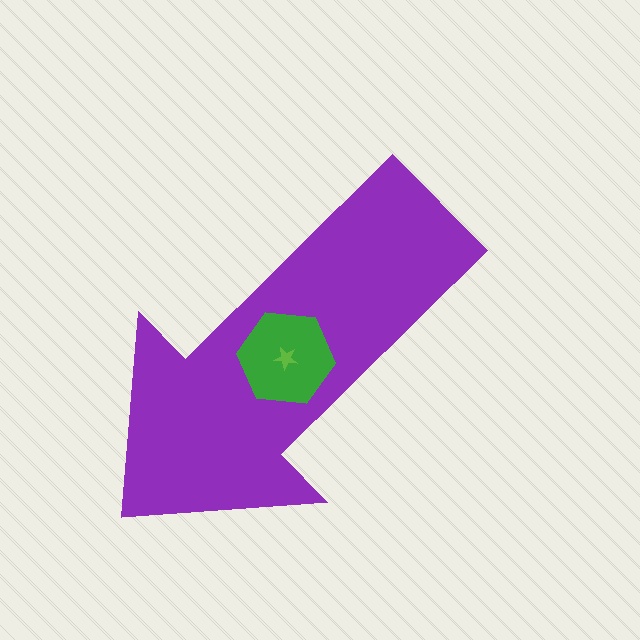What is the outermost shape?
The purple arrow.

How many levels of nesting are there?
3.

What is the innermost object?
The lime star.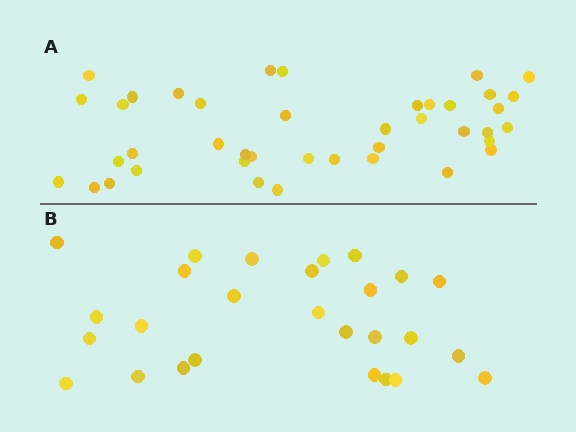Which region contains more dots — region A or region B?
Region A (the top region) has more dots.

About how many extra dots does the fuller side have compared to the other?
Region A has approximately 15 more dots than region B.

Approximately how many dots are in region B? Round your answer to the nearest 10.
About 30 dots. (The exact count is 27, which rounds to 30.)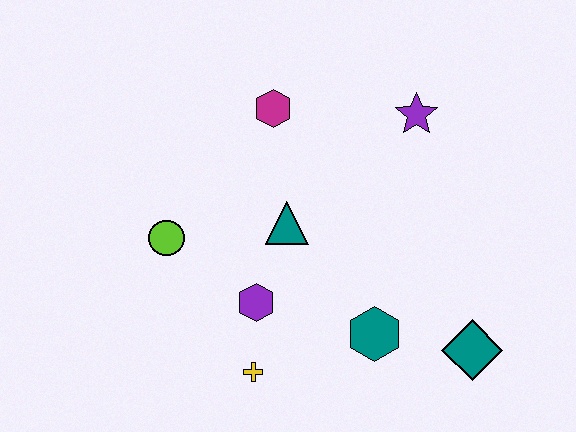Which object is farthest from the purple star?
The yellow cross is farthest from the purple star.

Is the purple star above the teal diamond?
Yes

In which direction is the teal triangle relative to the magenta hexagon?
The teal triangle is below the magenta hexagon.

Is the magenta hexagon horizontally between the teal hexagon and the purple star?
No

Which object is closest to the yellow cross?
The purple hexagon is closest to the yellow cross.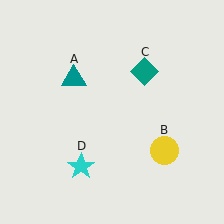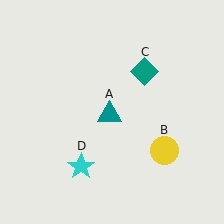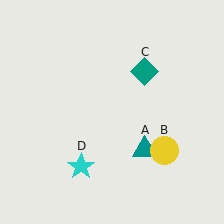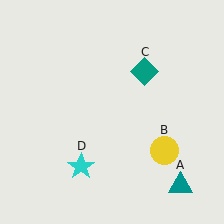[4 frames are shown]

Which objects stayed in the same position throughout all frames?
Yellow circle (object B) and teal diamond (object C) and cyan star (object D) remained stationary.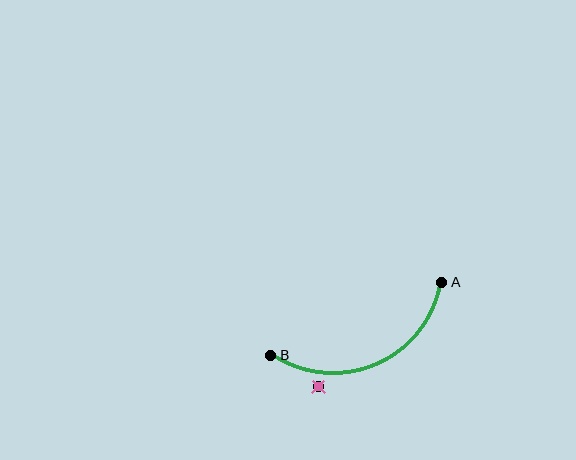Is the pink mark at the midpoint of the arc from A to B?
No — the pink mark does not lie on the arc at all. It sits slightly outside the curve.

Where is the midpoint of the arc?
The arc midpoint is the point on the curve farthest from the straight line joining A and B. It sits below that line.